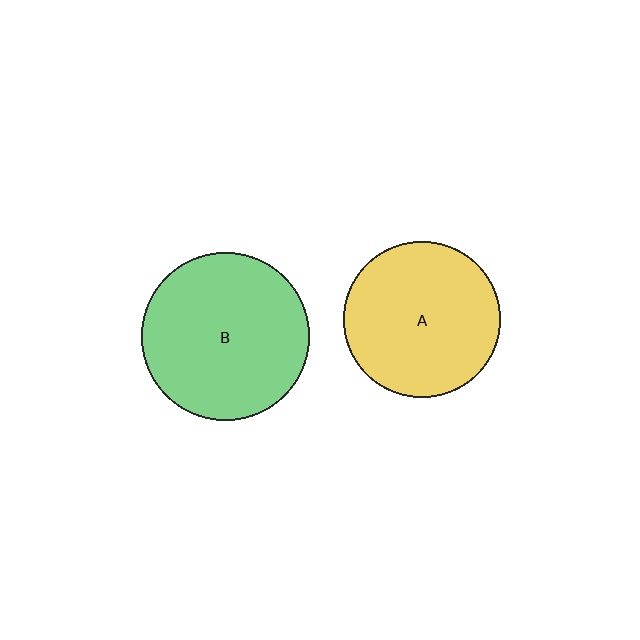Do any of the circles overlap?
No, none of the circles overlap.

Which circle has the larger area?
Circle B (green).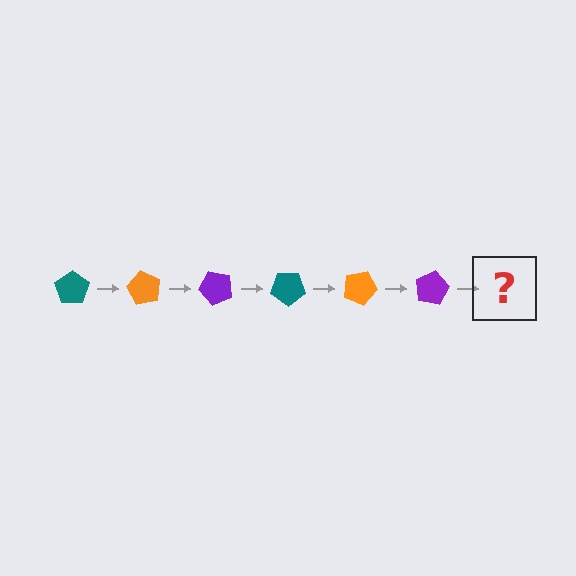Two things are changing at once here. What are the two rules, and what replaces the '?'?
The two rules are that it rotates 60 degrees each step and the color cycles through teal, orange, and purple. The '?' should be a teal pentagon, rotated 360 degrees from the start.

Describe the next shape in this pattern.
It should be a teal pentagon, rotated 360 degrees from the start.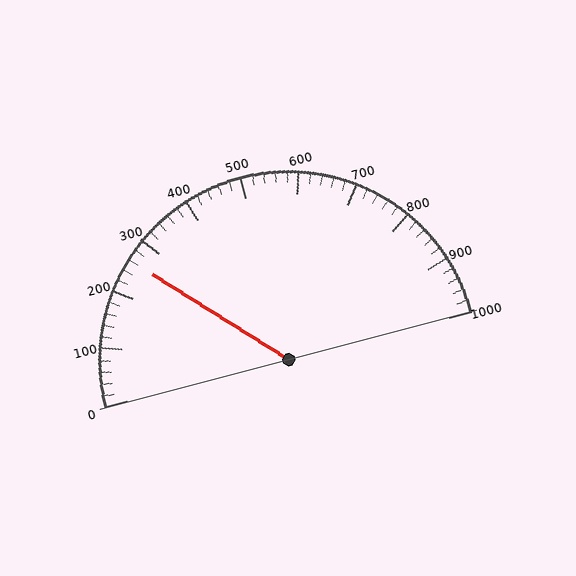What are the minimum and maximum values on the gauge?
The gauge ranges from 0 to 1000.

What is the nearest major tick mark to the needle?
The nearest major tick mark is 300.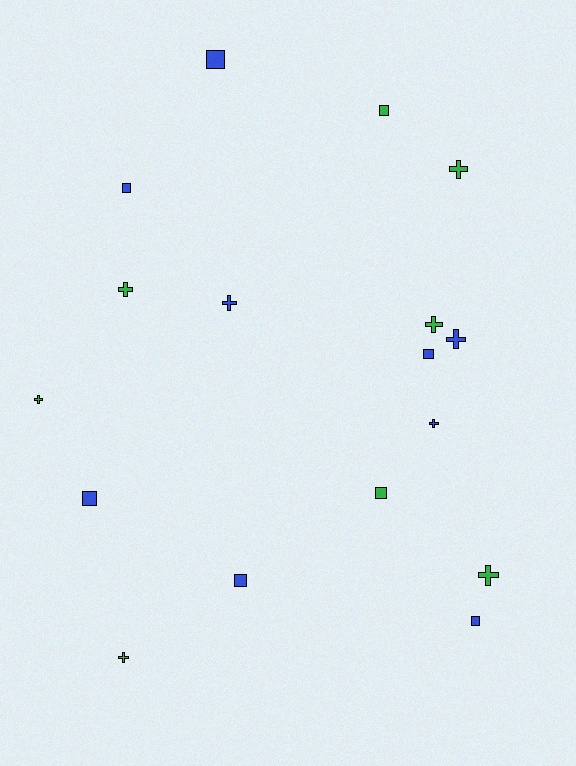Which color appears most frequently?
Blue, with 9 objects.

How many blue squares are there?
There are 6 blue squares.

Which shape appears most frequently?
Cross, with 9 objects.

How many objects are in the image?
There are 17 objects.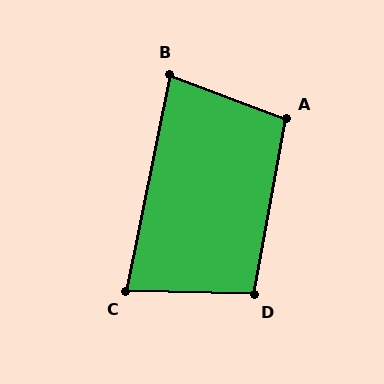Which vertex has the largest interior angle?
A, at approximately 100 degrees.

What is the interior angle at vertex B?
Approximately 81 degrees (acute).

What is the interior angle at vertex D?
Approximately 99 degrees (obtuse).